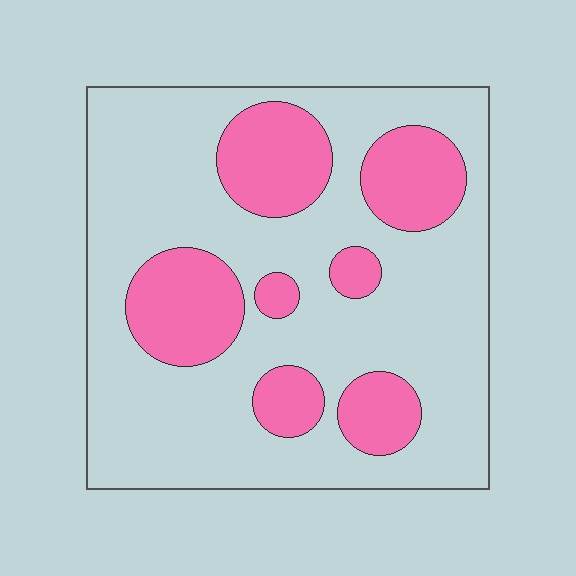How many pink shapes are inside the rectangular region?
7.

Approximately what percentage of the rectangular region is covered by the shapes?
Approximately 25%.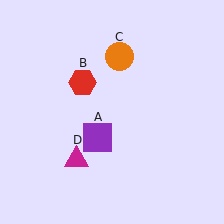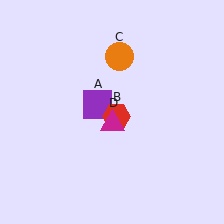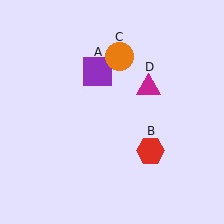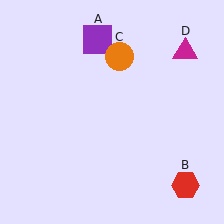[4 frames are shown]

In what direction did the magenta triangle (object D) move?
The magenta triangle (object D) moved up and to the right.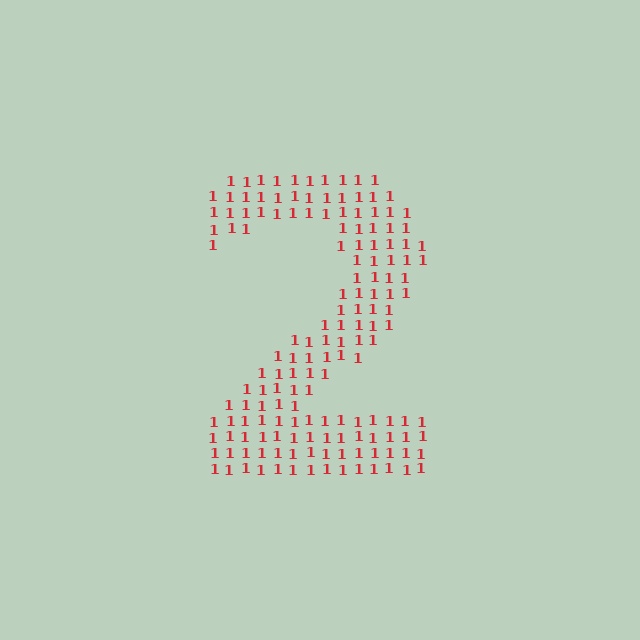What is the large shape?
The large shape is the digit 2.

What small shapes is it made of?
It is made of small digit 1's.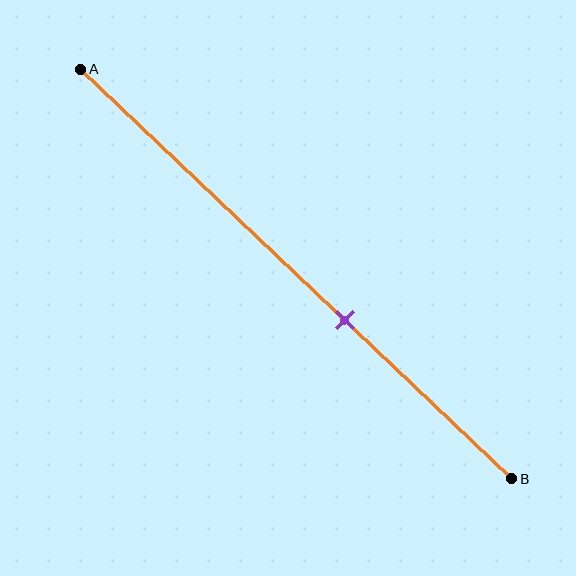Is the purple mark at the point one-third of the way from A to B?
No, the mark is at about 60% from A, not at the 33% one-third point.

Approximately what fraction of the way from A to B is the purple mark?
The purple mark is approximately 60% of the way from A to B.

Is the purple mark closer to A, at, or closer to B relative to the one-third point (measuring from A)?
The purple mark is closer to point B than the one-third point of segment AB.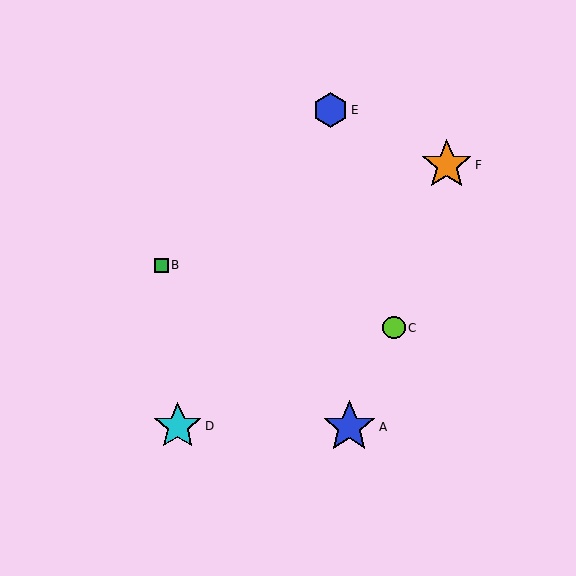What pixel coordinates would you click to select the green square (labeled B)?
Click at (161, 265) to select the green square B.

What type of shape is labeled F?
Shape F is an orange star.